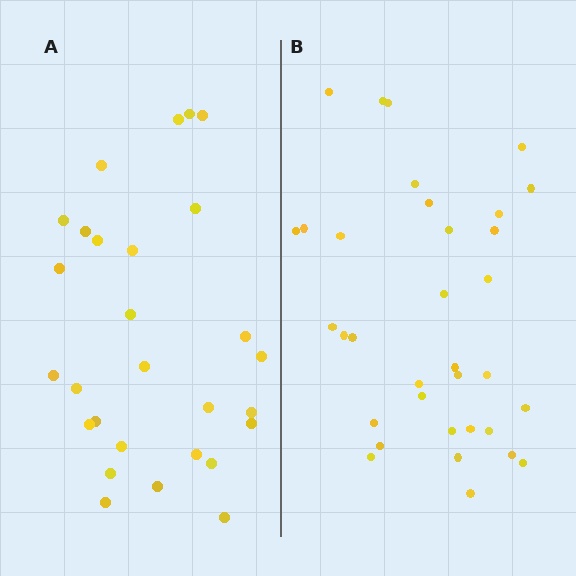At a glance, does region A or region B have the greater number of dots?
Region B (the right region) has more dots.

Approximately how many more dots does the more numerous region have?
Region B has about 6 more dots than region A.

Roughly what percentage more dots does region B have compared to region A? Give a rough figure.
About 20% more.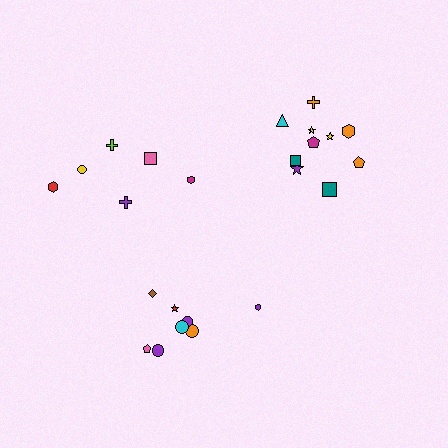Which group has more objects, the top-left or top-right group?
The top-right group.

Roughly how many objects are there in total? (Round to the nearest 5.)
Roughly 25 objects in total.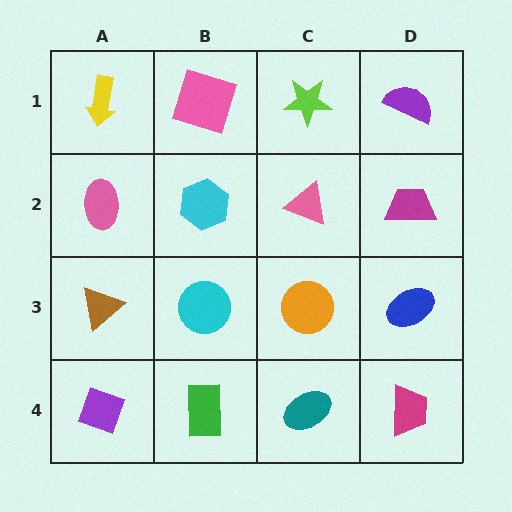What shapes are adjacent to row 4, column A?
A brown triangle (row 3, column A), a green rectangle (row 4, column B).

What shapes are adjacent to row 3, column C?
A pink triangle (row 2, column C), a teal ellipse (row 4, column C), a cyan circle (row 3, column B), a blue ellipse (row 3, column D).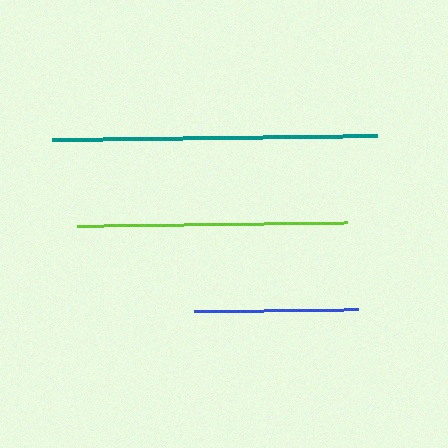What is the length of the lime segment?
The lime segment is approximately 270 pixels long.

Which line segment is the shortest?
The blue line is the shortest at approximately 164 pixels.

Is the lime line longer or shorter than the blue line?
The lime line is longer than the blue line.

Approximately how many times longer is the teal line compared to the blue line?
The teal line is approximately 2.0 times the length of the blue line.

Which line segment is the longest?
The teal line is the longest at approximately 325 pixels.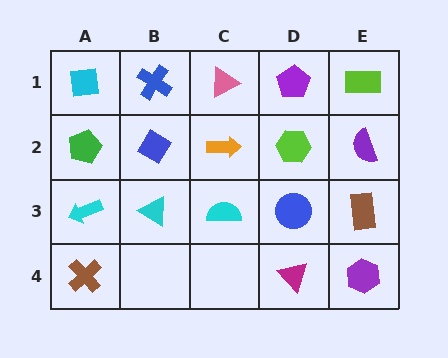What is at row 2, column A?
A green pentagon.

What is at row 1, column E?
A lime rectangle.